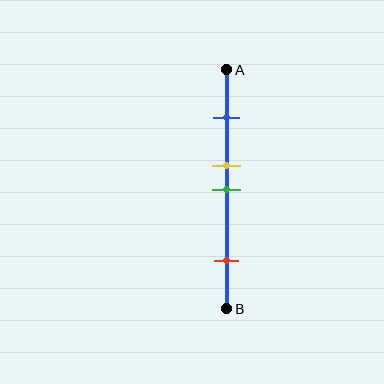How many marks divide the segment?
There are 4 marks dividing the segment.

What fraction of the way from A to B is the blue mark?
The blue mark is approximately 20% (0.2) of the way from A to B.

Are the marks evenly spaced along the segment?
No, the marks are not evenly spaced.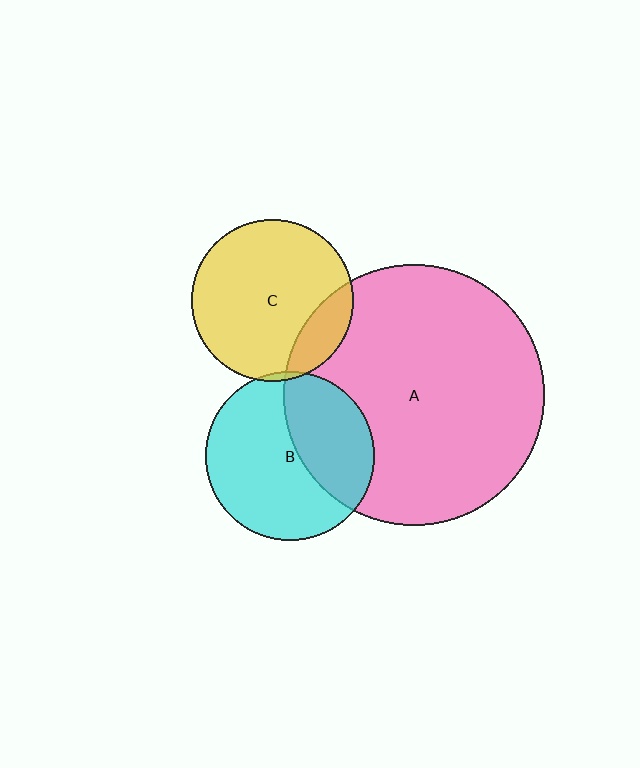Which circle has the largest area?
Circle A (pink).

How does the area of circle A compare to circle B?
Approximately 2.4 times.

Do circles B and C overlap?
Yes.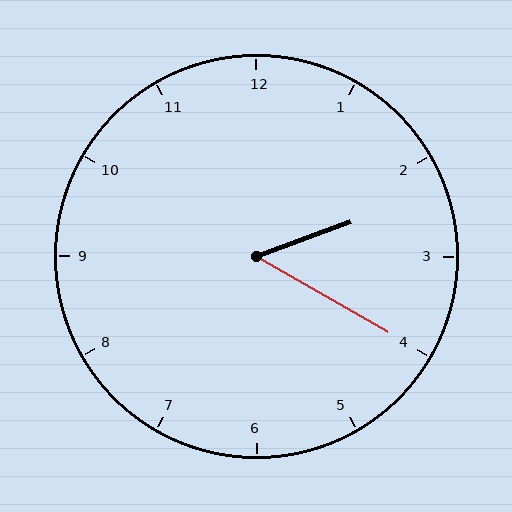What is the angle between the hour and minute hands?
Approximately 50 degrees.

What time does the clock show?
2:20.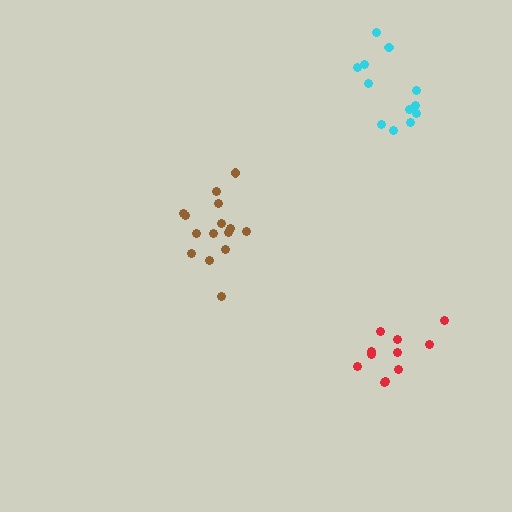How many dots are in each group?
Group 1: 12 dots, Group 2: 11 dots, Group 3: 15 dots (38 total).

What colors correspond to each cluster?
The clusters are colored: cyan, red, brown.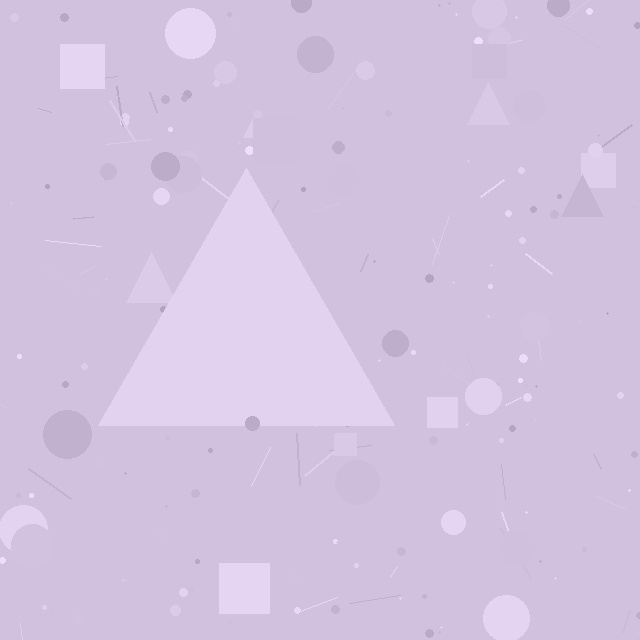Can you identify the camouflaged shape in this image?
The camouflaged shape is a triangle.